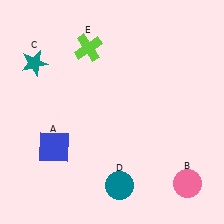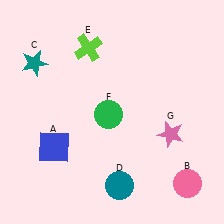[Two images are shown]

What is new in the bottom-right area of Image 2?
A pink star (G) was added in the bottom-right area of Image 2.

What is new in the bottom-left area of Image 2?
A green circle (F) was added in the bottom-left area of Image 2.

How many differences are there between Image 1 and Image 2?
There are 2 differences between the two images.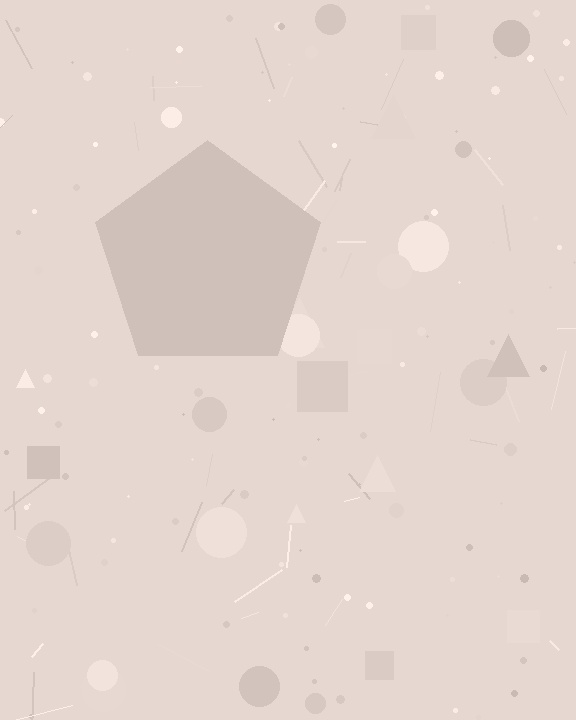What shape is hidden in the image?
A pentagon is hidden in the image.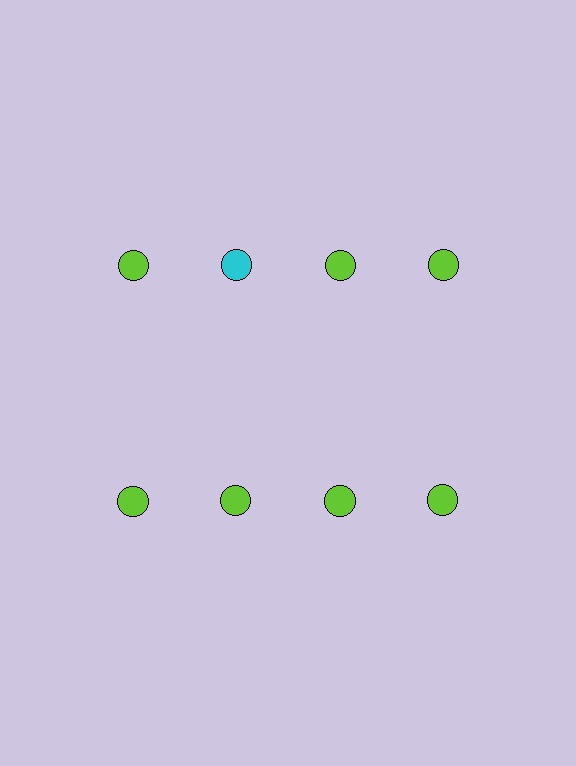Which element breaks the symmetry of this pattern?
The cyan circle in the top row, second from left column breaks the symmetry. All other shapes are lime circles.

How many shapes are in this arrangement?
There are 8 shapes arranged in a grid pattern.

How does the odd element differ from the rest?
It has a different color: cyan instead of lime.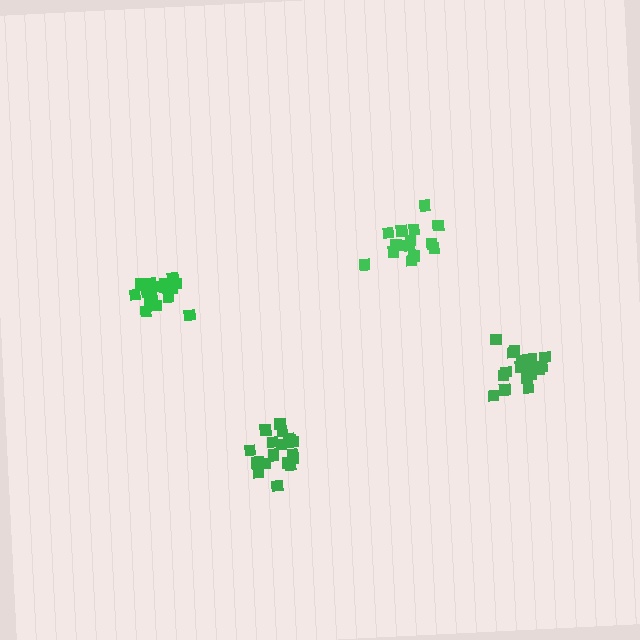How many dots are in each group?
Group 1: 15 dots, Group 2: 19 dots, Group 3: 20 dots, Group 4: 20 dots (74 total).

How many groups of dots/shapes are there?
There are 4 groups.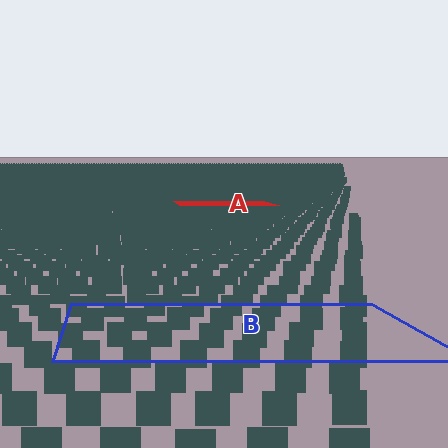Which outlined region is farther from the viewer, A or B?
Region A is farther from the viewer — the texture elements inside it appear smaller and more densely packed.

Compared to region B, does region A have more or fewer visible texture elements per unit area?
Region A has more texture elements per unit area — they are packed more densely because it is farther away.